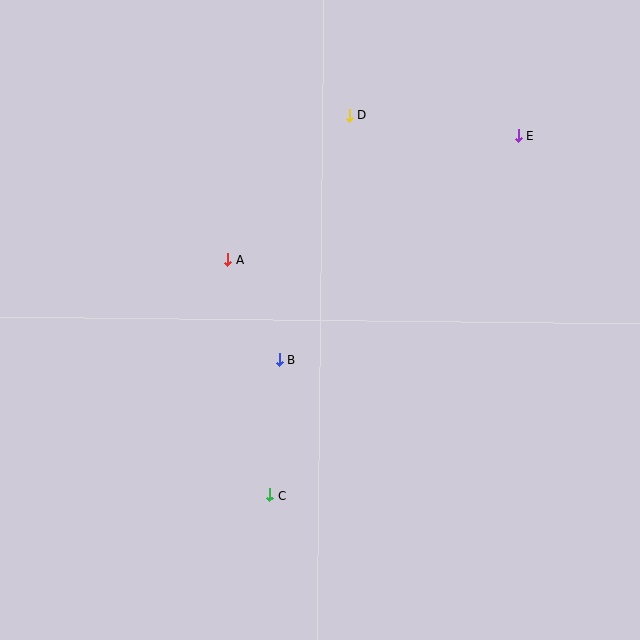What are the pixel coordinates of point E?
Point E is at (518, 136).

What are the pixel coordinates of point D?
Point D is at (350, 116).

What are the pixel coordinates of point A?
Point A is at (227, 260).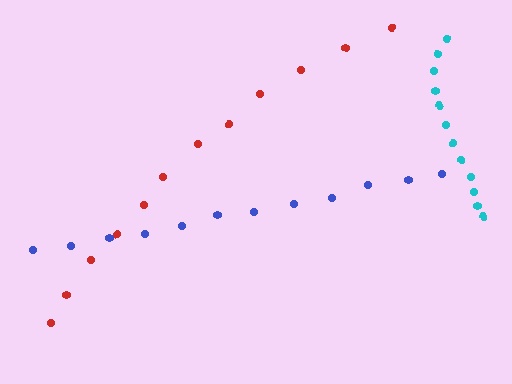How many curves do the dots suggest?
There are 3 distinct paths.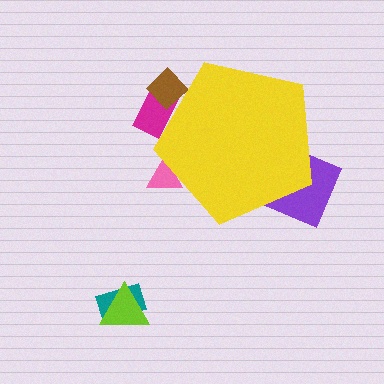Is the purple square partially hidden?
Yes, the purple square is partially hidden behind the yellow pentagon.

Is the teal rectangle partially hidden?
No, the teal rectangle is fully visible.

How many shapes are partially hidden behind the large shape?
4 shapes are partially hidden.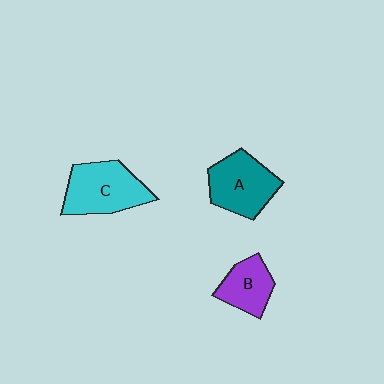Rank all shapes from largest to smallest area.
From largest to smallest: C (cyan), A (teal), B (purple).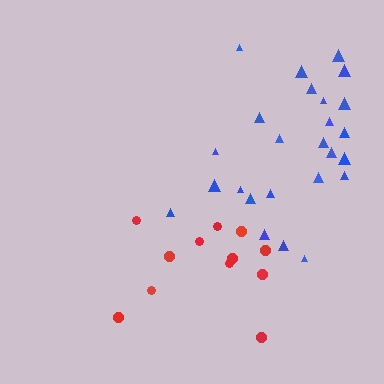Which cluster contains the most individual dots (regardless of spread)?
Blue (25).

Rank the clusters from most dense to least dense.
red, blue.